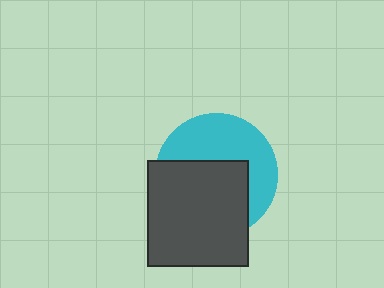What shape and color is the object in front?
The object in front is a dark gray rectangle.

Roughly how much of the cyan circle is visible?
About half of it is visible (roughly 47%).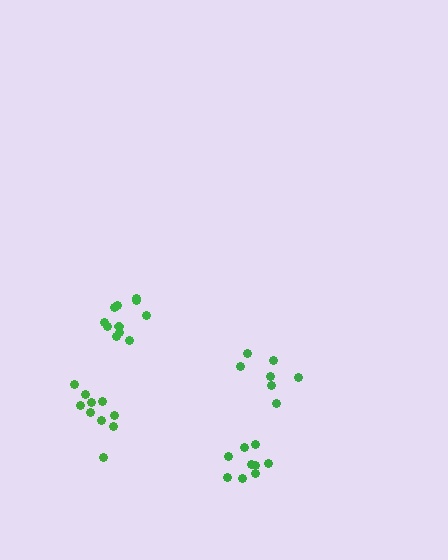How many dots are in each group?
Group 1: 7 dots, Group 2: 11 dots, Group 3: 9 dots, Group 4: 10 dots (37 total).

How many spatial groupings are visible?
There are 4 spatial groupings.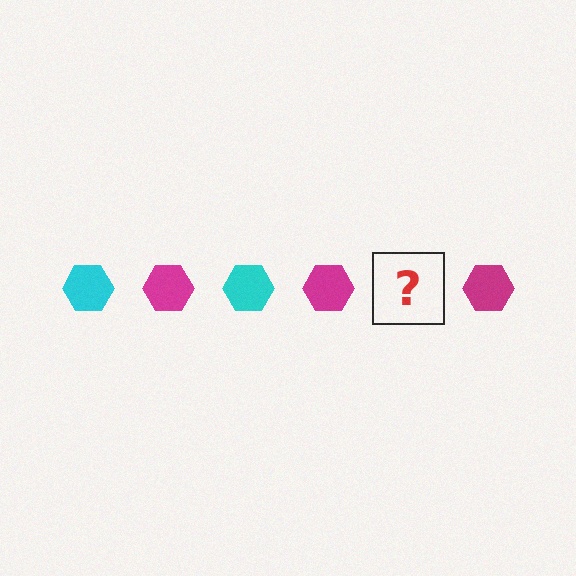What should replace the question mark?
The question mark should be replaced with a cyan hexagon.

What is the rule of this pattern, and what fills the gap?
The rule is that the pattern cycles through cyan, magenta hexagons. The gap should be filled with a cyan hexagon.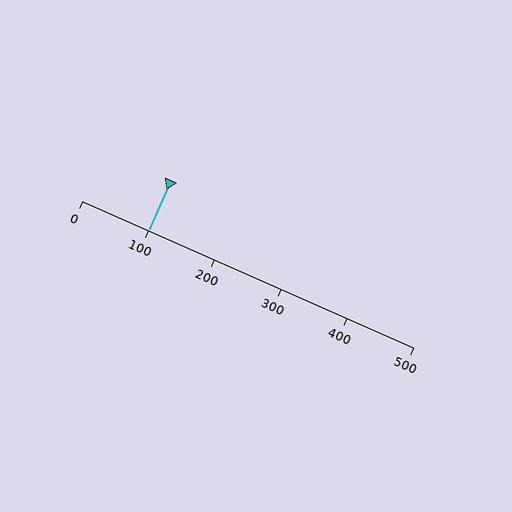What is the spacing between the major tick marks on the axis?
The major ticks are spaced 100 apart.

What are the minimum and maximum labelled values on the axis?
The axis runs from 0 to 500.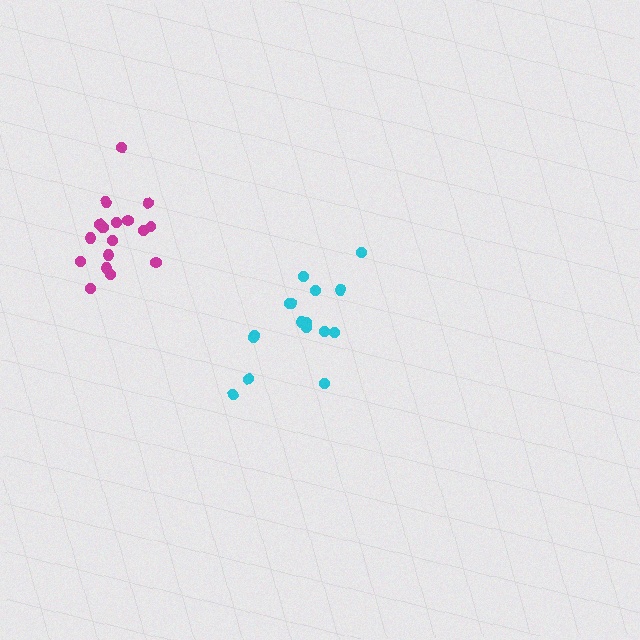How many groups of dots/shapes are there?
There are 2 groups.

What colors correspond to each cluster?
The clusters are colored: cyan, magenta.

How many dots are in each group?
Group 1: 16 dots, Group 2: 17 dots (33 total).